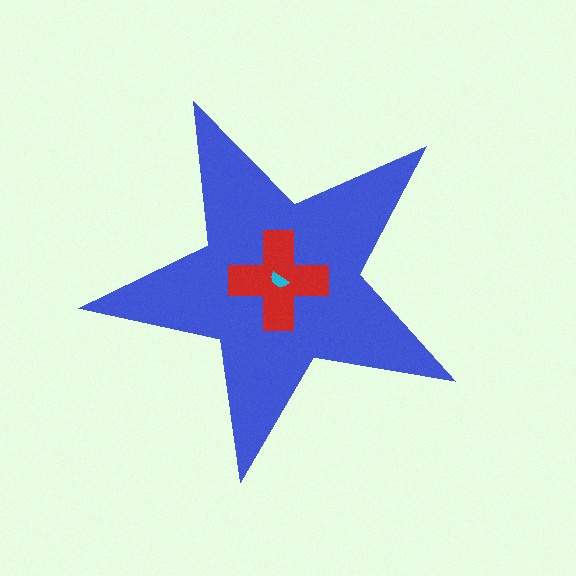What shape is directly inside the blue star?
The red cross.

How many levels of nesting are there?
3.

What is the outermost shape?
The blue star.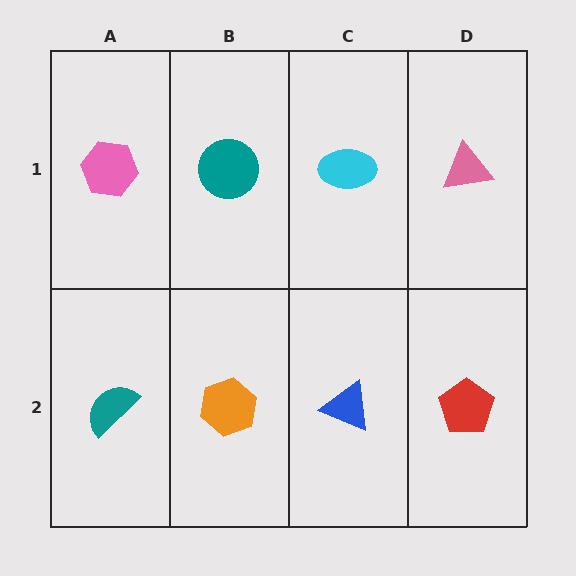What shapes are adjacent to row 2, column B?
A teal circle (row 1, column B), a teal semicircle (row 2, column A), a blue triangle (row 2, column C).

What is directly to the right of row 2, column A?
An orange hexagon.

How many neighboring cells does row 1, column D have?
2.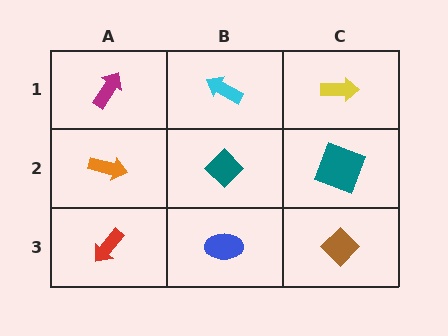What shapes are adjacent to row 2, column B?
A cyan arrow (row 1, column B), a blue ellipse (row 3, column B), an orange arrow (row 2, column A), a teal square (row 2, column C).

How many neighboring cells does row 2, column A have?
3.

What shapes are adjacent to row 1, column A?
An orange arrow (row 2, column A), a cyan arrow (row 1, column B).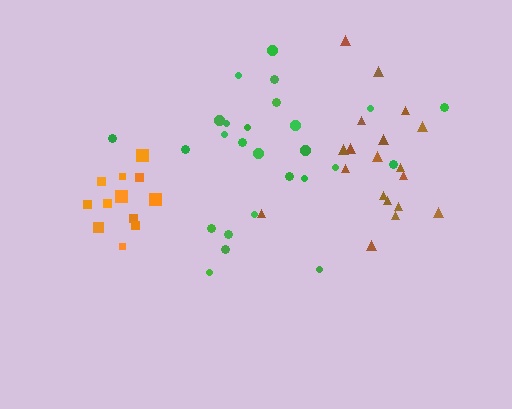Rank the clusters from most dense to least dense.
orange, green, brown.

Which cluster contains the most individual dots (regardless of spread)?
Green (26).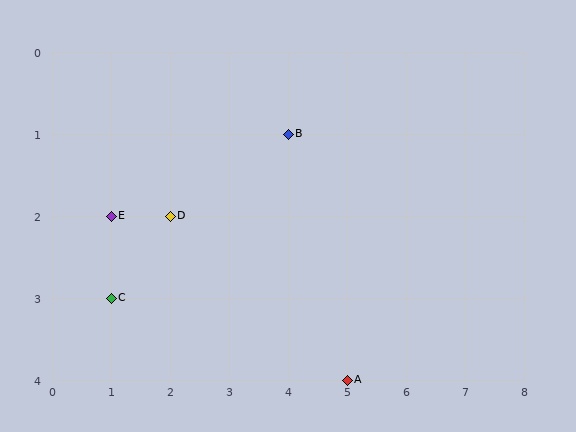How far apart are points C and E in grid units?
Points C and E are 1 row apart.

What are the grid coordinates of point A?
Point A is at grid coordinates (5, 4).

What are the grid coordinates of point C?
Point C is at grid coordinates (1, 3).